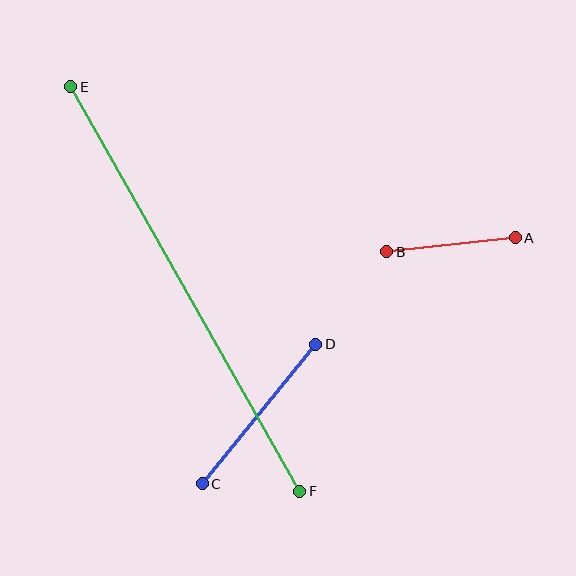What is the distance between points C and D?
The distance is approximately 180 pixels.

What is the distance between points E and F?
The distance is approximately 465 pixels.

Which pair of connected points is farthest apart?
Points E and F are farthest apart.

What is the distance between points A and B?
The distance is approximately 129 pixels.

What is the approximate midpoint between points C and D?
The midpoint is at approximately (259, 414) pixels.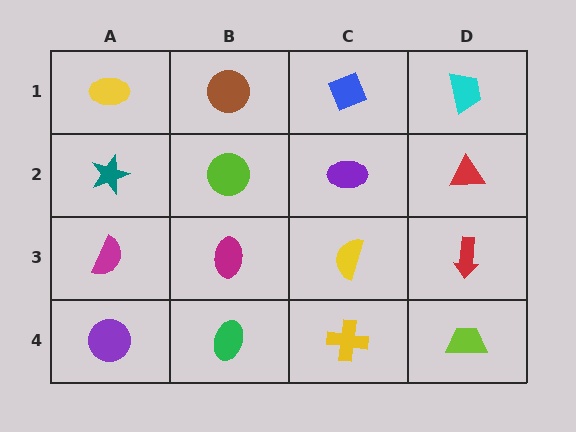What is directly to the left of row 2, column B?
A teal star.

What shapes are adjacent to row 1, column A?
A teal star (row 2, column A), a brown circle (row 1, column B).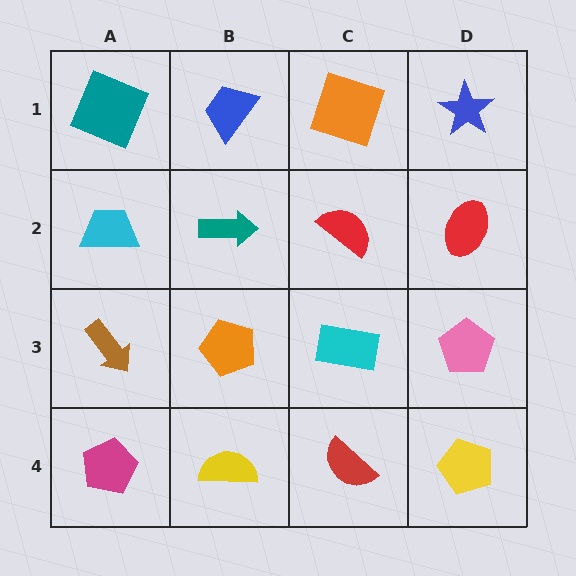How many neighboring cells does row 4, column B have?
3.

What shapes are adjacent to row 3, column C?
A red semicircle (row 2, column C), a red semicircle (row 4, column C), an orange pentagon (row 3, column B), a pink pentagon (row 3, column D).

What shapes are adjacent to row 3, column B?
A teal arrow (row 2, column B), a yellow semicircle (row 4, column B), a brown arrow (row 3, column A), a cyan rectangle (row 3, column C).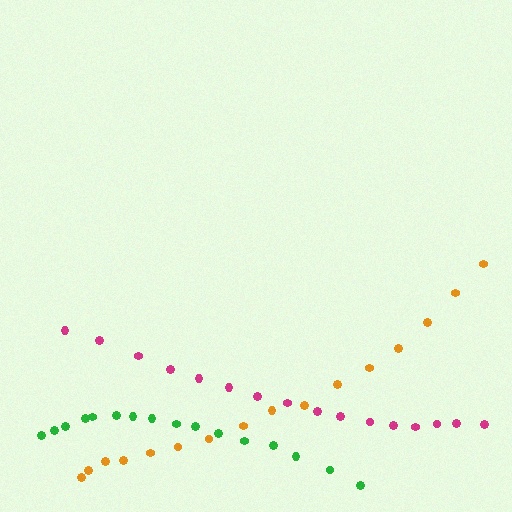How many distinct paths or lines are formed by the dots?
There are 3 distinct paths.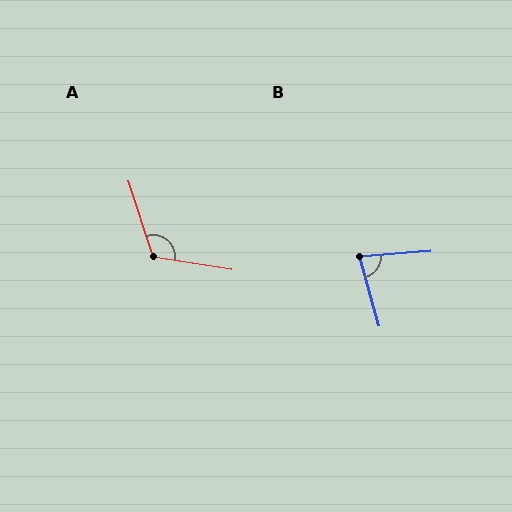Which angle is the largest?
A, at approximately 117 degrees.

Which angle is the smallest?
B, at approximately 79 degrees.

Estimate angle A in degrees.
Approximately 117 degrees.